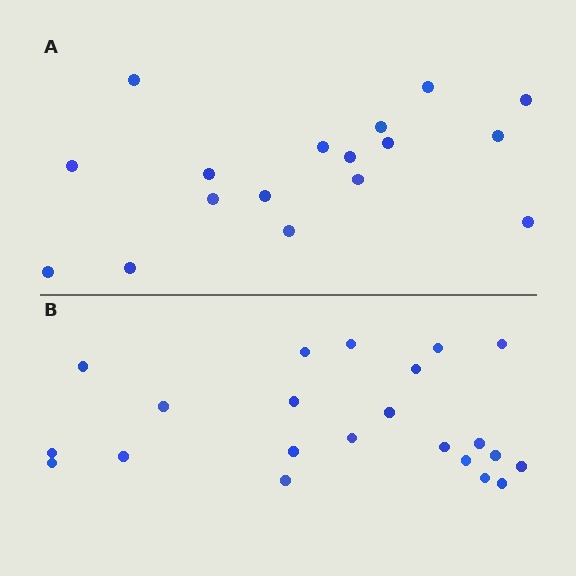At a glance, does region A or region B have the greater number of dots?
Region B (the bottom region) has more dots.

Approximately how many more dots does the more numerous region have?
Region B has about 5 more dots than region A.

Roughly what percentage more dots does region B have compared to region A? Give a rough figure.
About 30% more.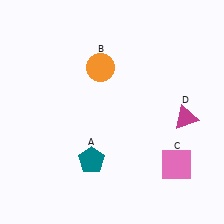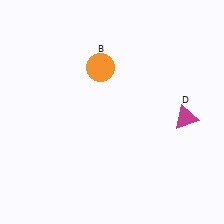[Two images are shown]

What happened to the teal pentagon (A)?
The teal pentagon (A) was removed in Image 2. It was in the bottom-left area of Image 1.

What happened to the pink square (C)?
The pink square (C) was removed in Image 2. It was in the bottom-right area of Image 1.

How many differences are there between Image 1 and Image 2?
There are 2 differences between the two images.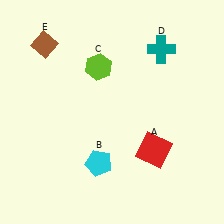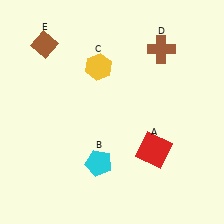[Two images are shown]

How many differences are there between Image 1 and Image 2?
There are 2 differences between the two images.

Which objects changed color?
C changed from lime to yellow. D changed from teal to brown.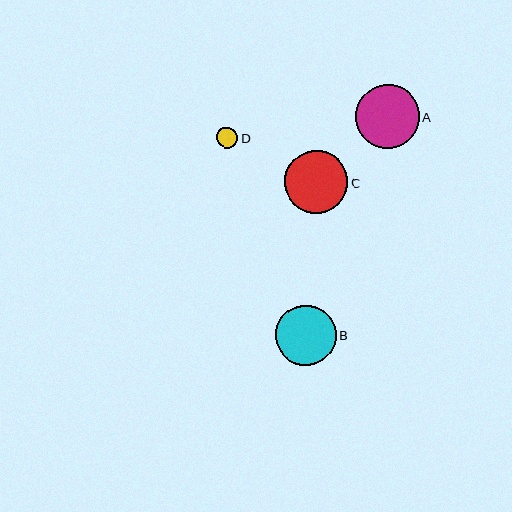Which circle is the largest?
Circle C is the largest with a size of approximately 64 pixels.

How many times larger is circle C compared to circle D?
Circle C is approximately 3.0 times the size of circle D.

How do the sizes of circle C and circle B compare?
Circle C and circle B are approximately the same size.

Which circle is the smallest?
Circle D is the smallest with a size of approximately 21 pixels.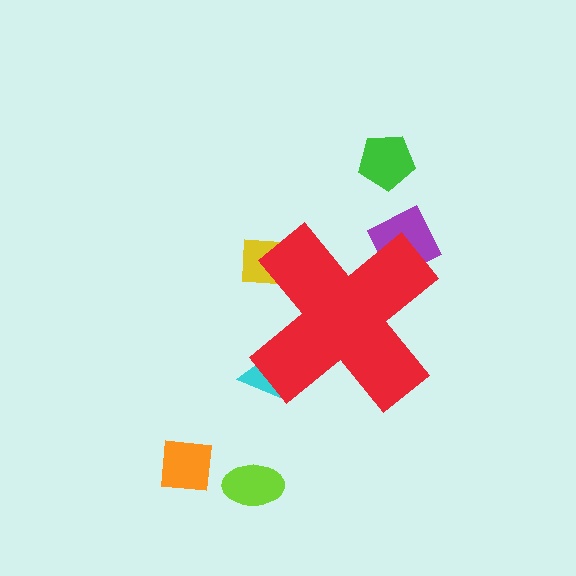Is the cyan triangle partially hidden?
Yes, the cyan triangle is partially hidden behind the red cross.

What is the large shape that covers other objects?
A red cross.